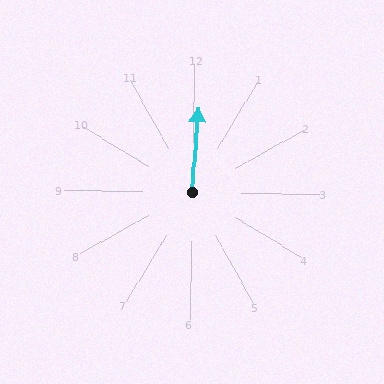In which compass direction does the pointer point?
North.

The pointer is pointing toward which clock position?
Roughly 12 o'clock.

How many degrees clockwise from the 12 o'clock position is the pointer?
Approximately 3 degrees.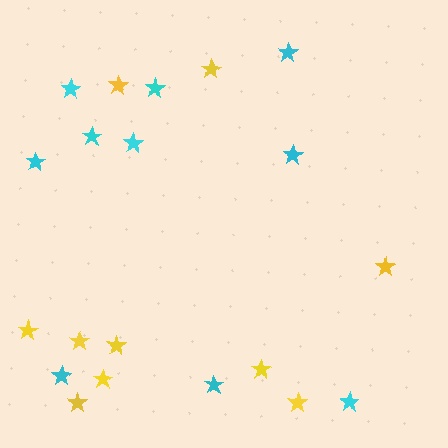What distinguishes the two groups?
There are 2 groups: one group of cyan stars (10) and one group of yellow stars (10).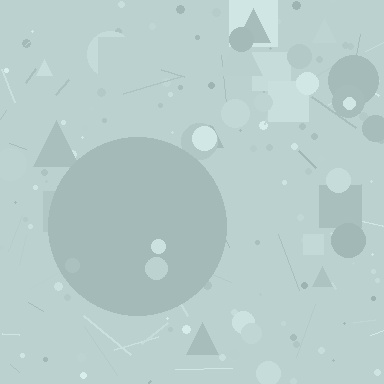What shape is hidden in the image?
A circle is hidden in the image.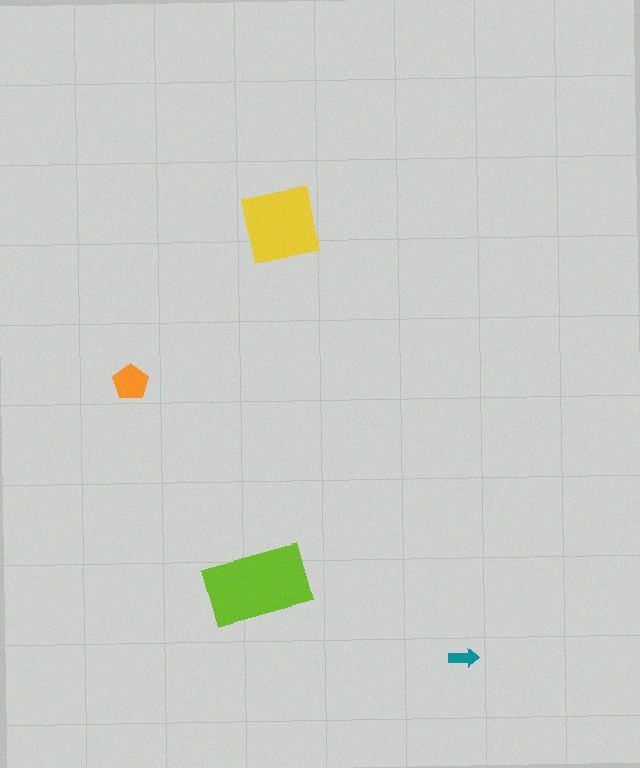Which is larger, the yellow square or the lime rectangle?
The lime rectangle.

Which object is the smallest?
The teal arrow.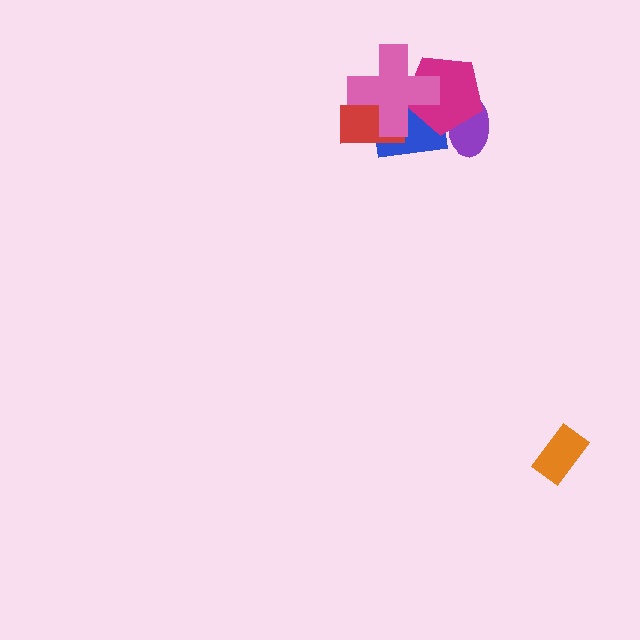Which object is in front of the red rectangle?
The pink cross is in front of the red rectangle.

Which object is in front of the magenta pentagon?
The pink cross is in front of the magenta pentagon.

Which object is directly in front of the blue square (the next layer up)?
The magenta pentagon is directly in front of the blue square.